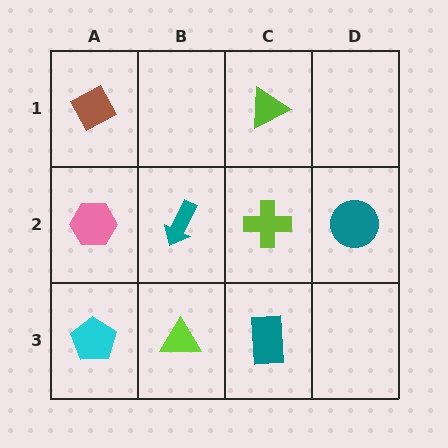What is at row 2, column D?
A teal circle.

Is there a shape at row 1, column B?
No, that cell is empty.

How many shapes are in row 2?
4 shapes.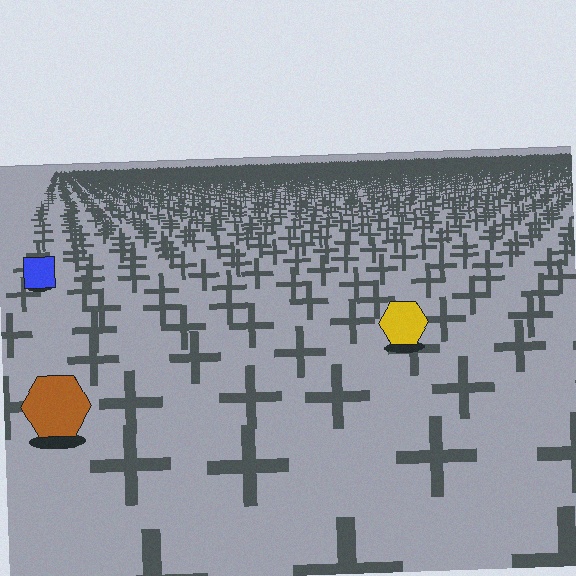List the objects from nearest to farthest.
From nearest to farthest: the brown hexagon, the yellow hexagon, the blue square.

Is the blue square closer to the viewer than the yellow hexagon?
No. The yellow hexagon is closer — you can tell from the texture gradient: the ground texture is coarser near it.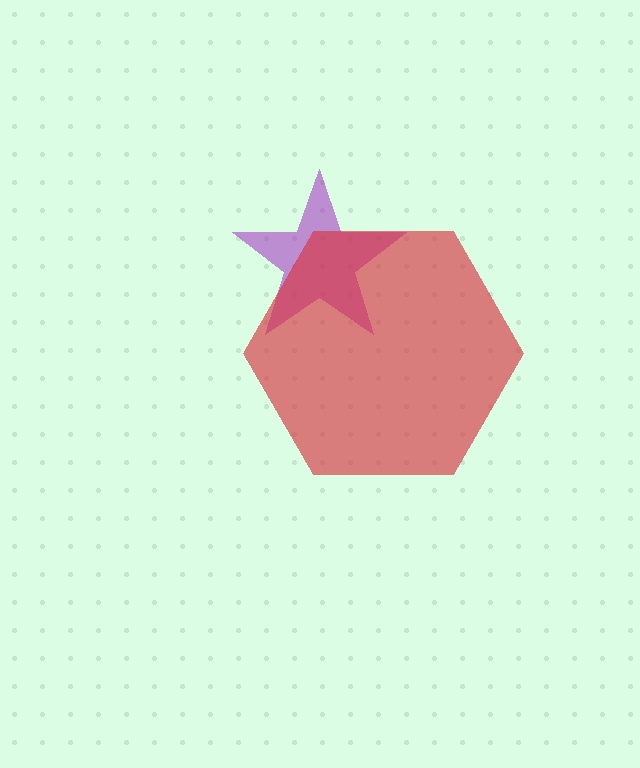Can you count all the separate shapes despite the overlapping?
Yes, there are 2 separate shapes.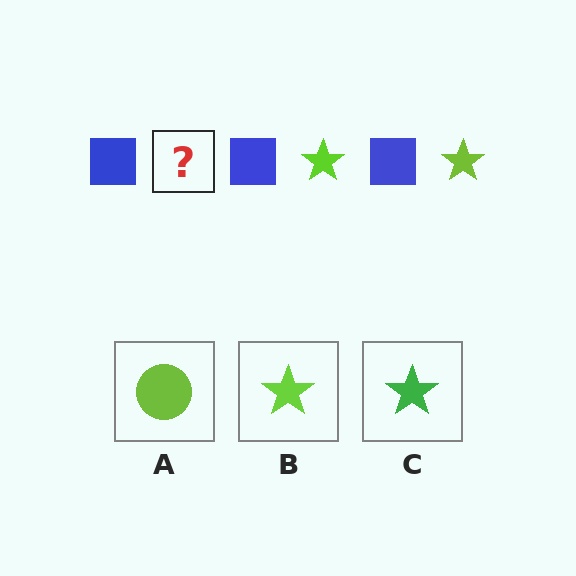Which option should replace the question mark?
Option B.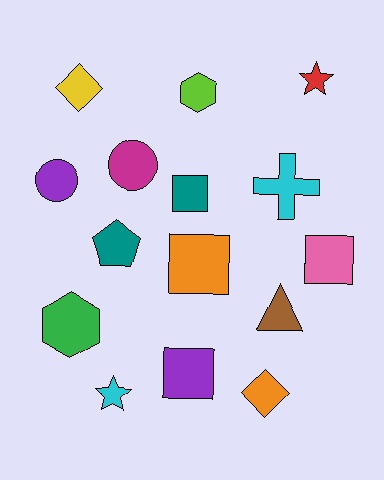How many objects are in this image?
There are 15 objects.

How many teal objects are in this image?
There are 2 teal objects.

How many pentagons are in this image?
There is 1 pentagon.